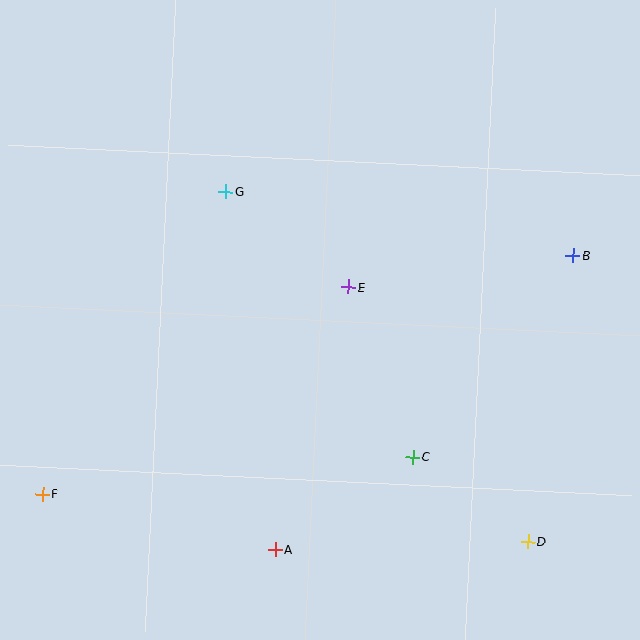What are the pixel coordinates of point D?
Point D is at (528, 542).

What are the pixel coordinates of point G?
Point G is at (226, 191).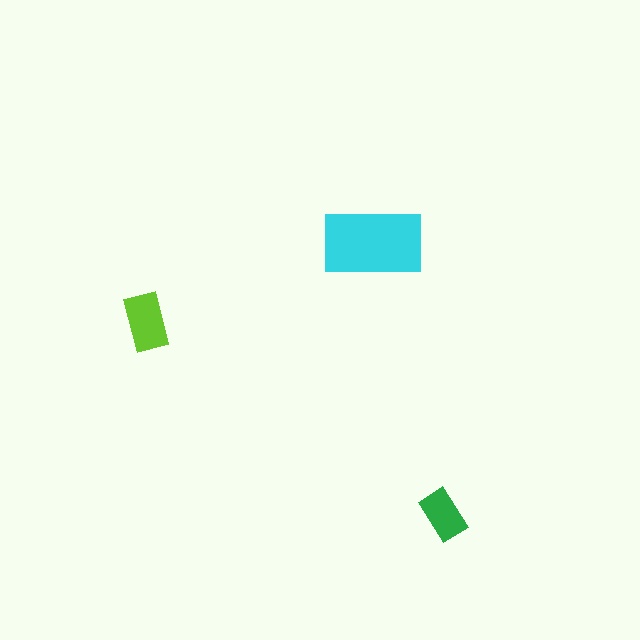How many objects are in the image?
There are 3 objects in the image.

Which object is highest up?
The cyan rectangle is topmost.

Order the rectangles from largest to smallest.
the cyan one, the lime one, the green one.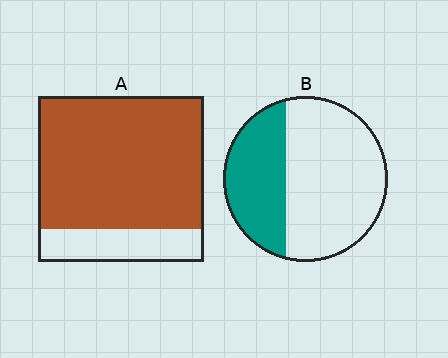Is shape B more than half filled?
No.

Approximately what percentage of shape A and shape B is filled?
A is approximately 80% and B is approximately 35%.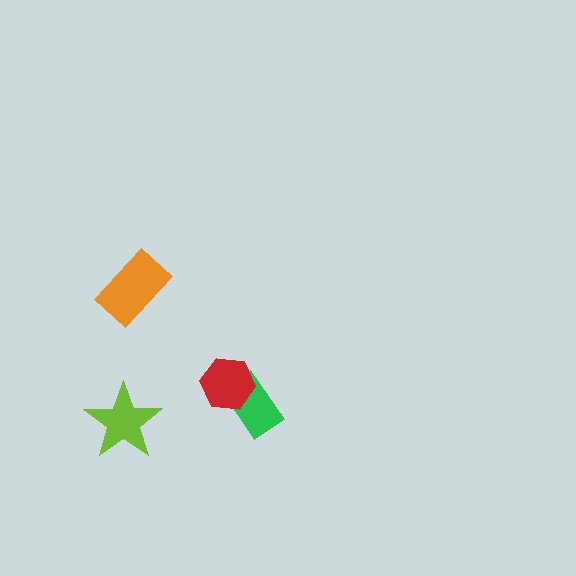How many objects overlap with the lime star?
0 objects overlap with the lime star.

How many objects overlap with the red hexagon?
1 object overlaps with the red hexagon.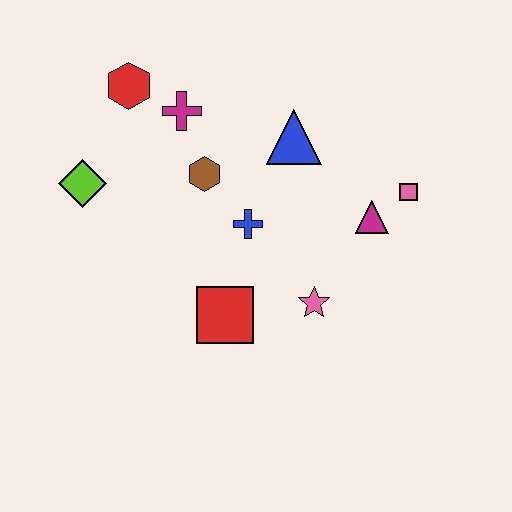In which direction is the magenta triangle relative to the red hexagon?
The magenta triangle is to the right of the red hexagon.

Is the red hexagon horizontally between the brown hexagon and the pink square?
No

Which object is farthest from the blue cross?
The red hexagon is farthest from the blue cross.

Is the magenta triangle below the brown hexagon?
Yes